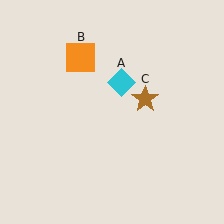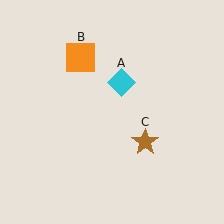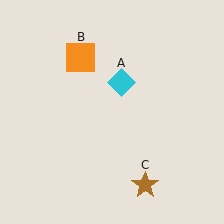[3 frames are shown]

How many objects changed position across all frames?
1 object changed position: brown star (object C).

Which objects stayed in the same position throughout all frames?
Cyan diamond (object A) and orange square (object B) remained stationary.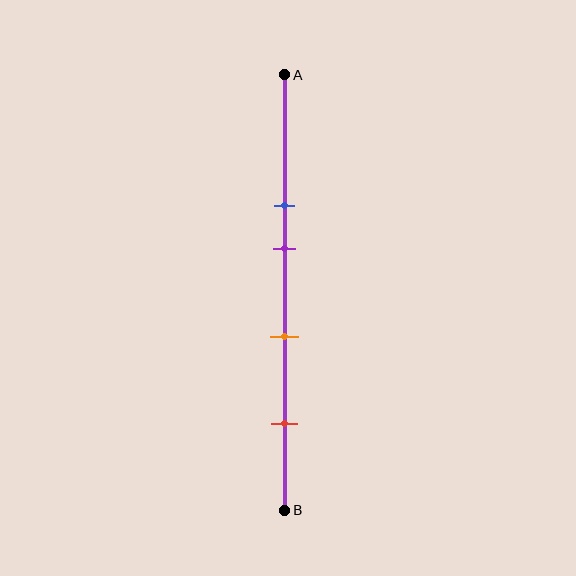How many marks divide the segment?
There are 4 marks dividing the segment.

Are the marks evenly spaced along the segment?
No, the marks are not evenly spaced.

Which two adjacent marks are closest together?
The blue and purple marks are the closest adjacent pair.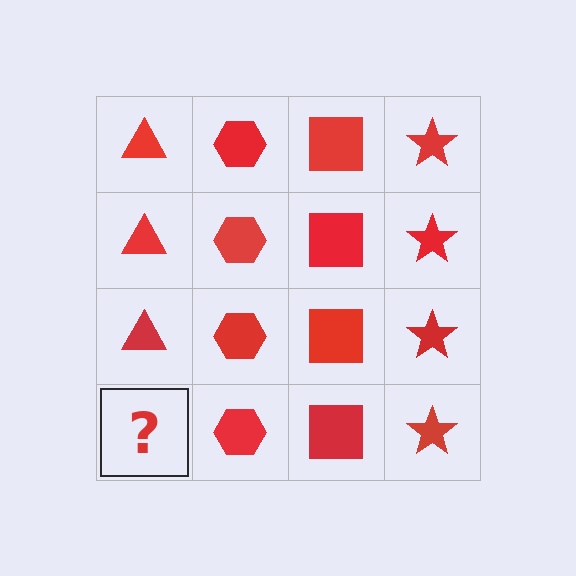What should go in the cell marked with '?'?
The missing cell should contain a red triangle.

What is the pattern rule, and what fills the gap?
The rule is that each column has a consistent shape. The gap should be filled with a red triangle.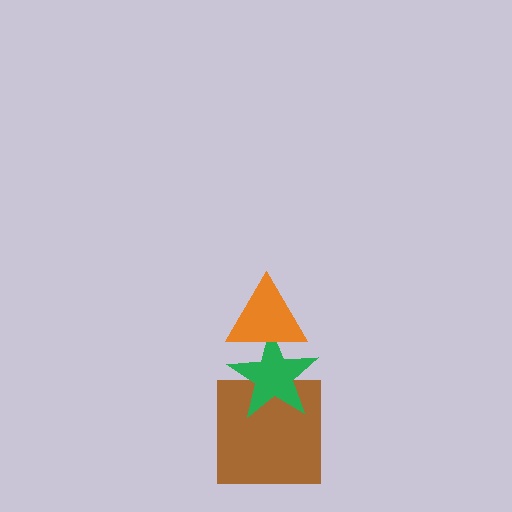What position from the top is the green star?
The green star is 2nd from the top.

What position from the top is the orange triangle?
The orange triangle is 1st from the top.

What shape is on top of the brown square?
The green star is on top of the brown square.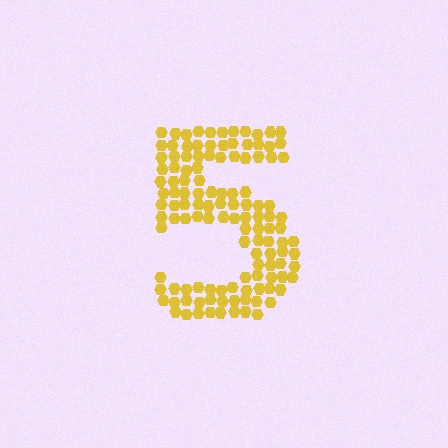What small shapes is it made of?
It is made of small hexagons.